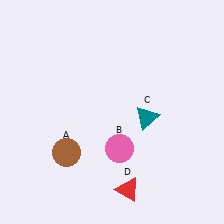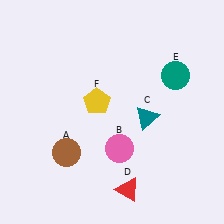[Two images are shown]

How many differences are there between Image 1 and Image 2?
There are 2 differences between the two images.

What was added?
A teal circle (E), a yellow pentagon (F) were added in Image 2.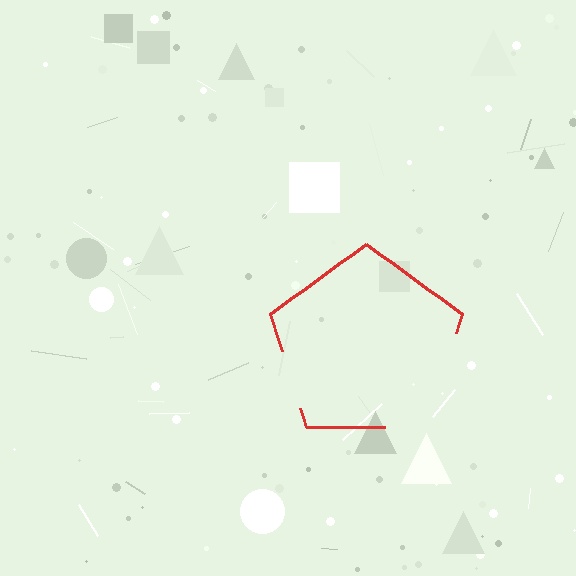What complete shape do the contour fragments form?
The contour fragments form a pentagon.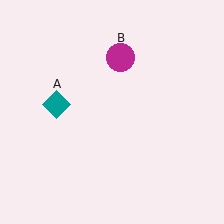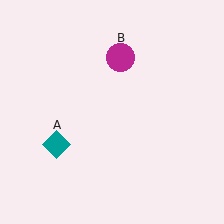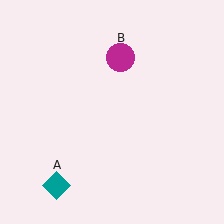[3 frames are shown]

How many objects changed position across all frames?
1 object changed position: teal diamond (object A).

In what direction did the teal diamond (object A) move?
The teal diamond (object A) moved down.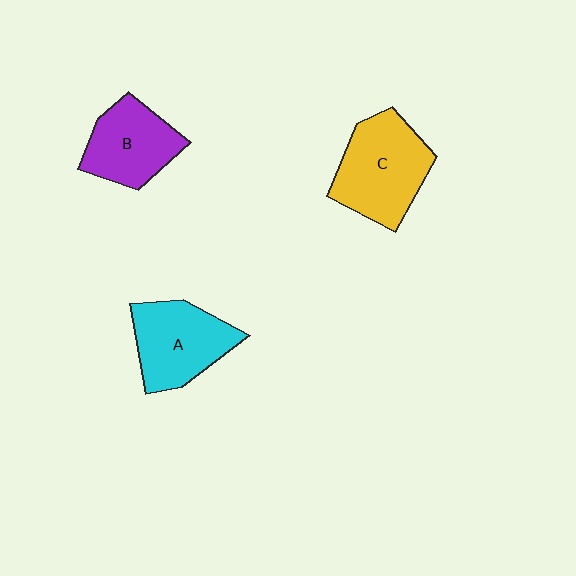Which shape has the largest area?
Shape C (yellow).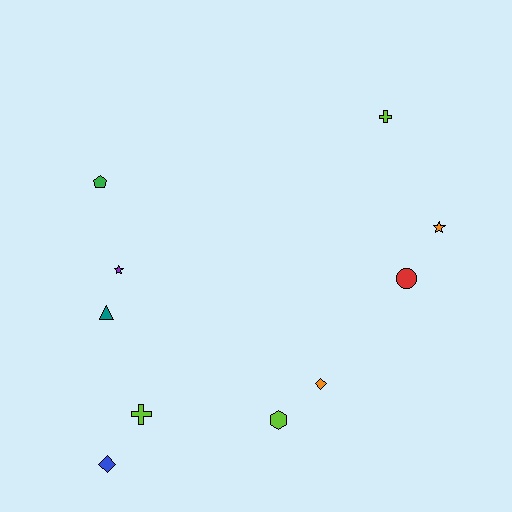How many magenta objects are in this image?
There are no magenta objects.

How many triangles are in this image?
There is 1 triangle.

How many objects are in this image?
There are 10 objects.